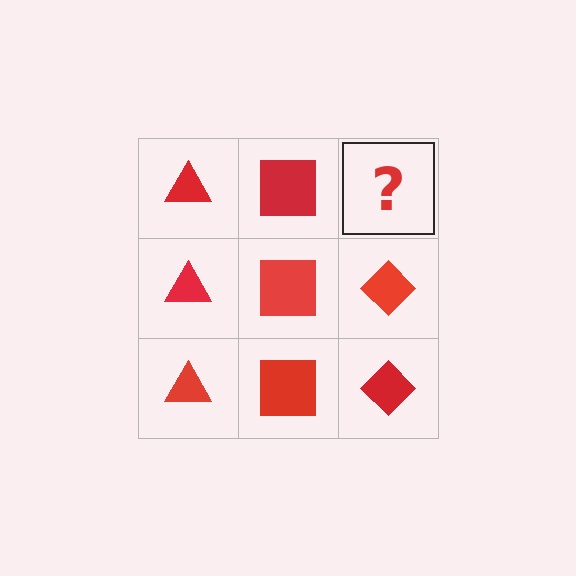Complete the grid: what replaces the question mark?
The question mark should be replaced with a red diamond.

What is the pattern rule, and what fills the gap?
The rule is that each column has a consistent shape. The gap should be filled with a red diamond.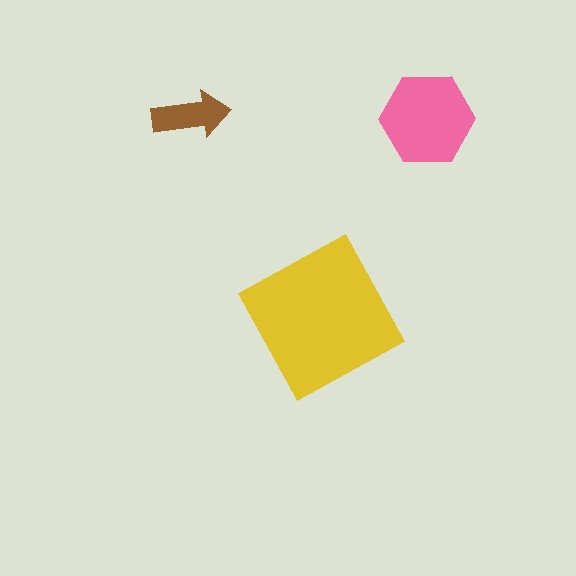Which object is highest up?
The brown arrow is topmost.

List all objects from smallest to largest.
The brown arrow, the pink hexagon, the yellow square.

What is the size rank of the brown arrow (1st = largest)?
3rd.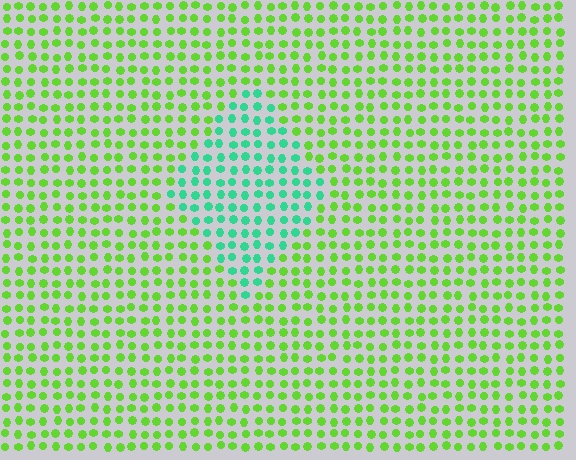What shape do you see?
I see a diamond.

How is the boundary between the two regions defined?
The boundary is defined purely by a slight shift in hue (about 52 degrees). Spacing, size, and orientation are identical on both sides.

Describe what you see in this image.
The image is filled with small lime elements in a uniform arrangement. A diamond-shaped region is visible where the elements are tinted to a slightly different hue, forming a subtle color boundary.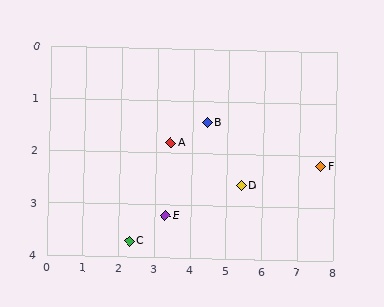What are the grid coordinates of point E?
Point E is at approximately (3.3, 3.2).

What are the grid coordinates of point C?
Point C is at approximately (2.3, 3.7).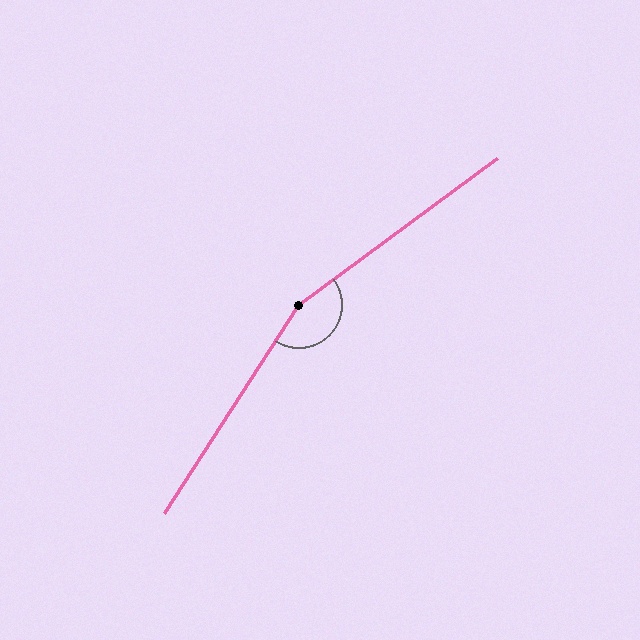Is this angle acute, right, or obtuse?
It is obtuse.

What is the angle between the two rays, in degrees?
Approximately 159 degrees.